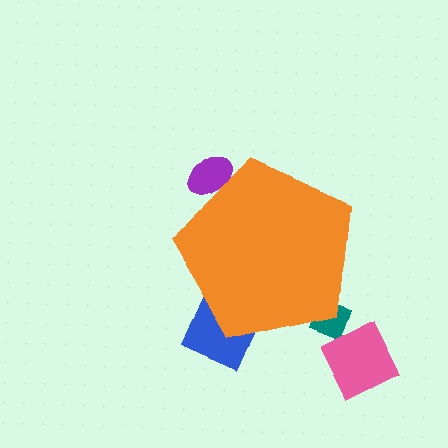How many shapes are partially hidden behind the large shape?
3 shapes are partially hidden.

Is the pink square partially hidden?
No, the pink square is fully visible.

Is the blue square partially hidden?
Yes, the blue square is partially hidden behind the orange pentagon.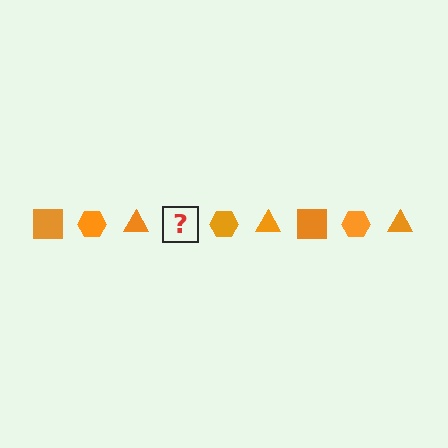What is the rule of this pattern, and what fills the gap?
The rule is that the pattern cycles through square, hexagon, triangle shapes in orange. The gap should be filled with an orange square.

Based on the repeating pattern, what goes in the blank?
The blank should be an orange square.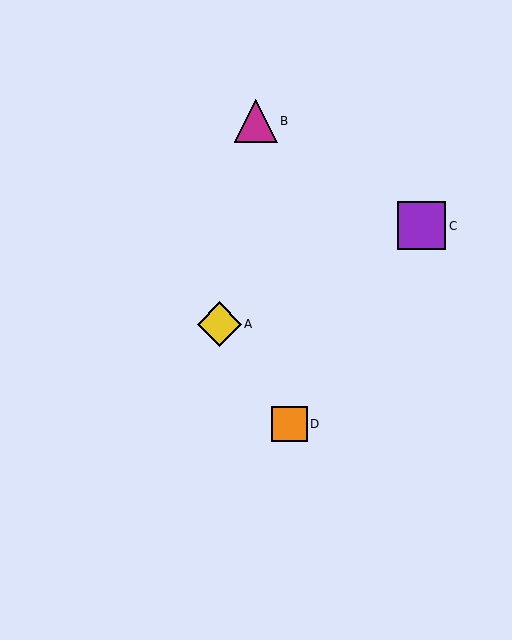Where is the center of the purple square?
The center of the purple square is at (422, 226).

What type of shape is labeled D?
Shape D is an orange square.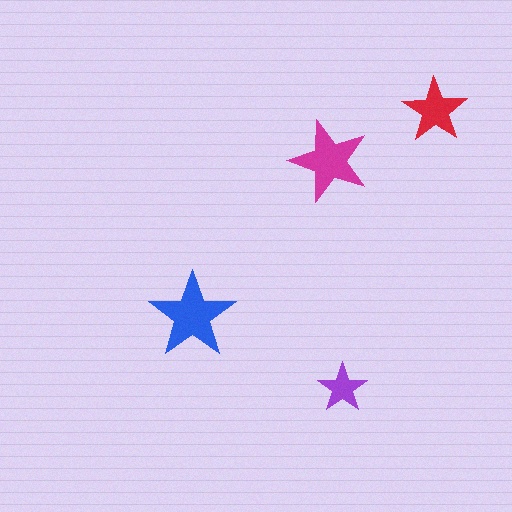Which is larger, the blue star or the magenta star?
The blue one.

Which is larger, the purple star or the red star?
The red one.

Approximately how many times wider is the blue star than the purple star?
About 1.5 times wider.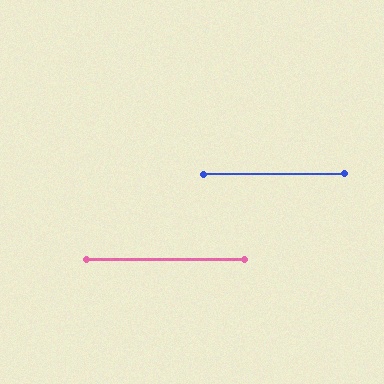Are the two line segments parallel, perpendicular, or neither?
Parallel — their directions differ by only 0.4°.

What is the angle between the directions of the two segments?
Approximately 0 degrees.